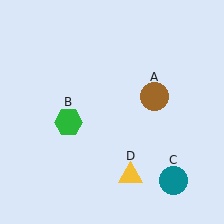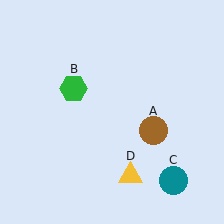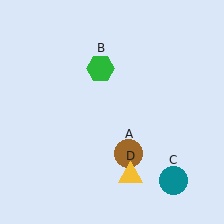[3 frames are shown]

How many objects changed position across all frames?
2 objects changed position: brown circle (object A), green hexagon (object B).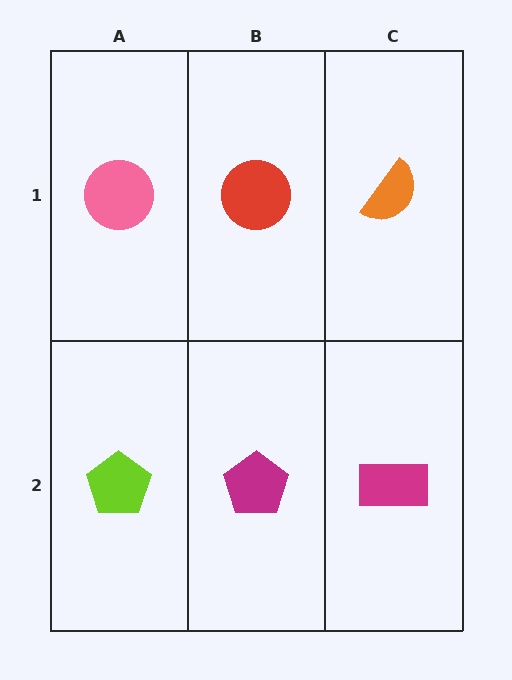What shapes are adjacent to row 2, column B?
A red circle (row 1, column B), a lime pentagon (row 2, column A), a magenta rectangle (row 2, column C).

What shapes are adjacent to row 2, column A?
A pink circle (row 1, column A), a magenta pentagon (row 2, column B).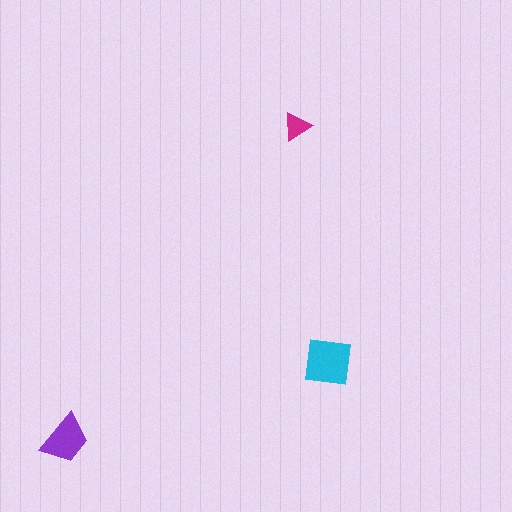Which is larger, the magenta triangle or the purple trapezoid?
The purple trapezoid.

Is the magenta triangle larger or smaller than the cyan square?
Smaller.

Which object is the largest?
The cyan square.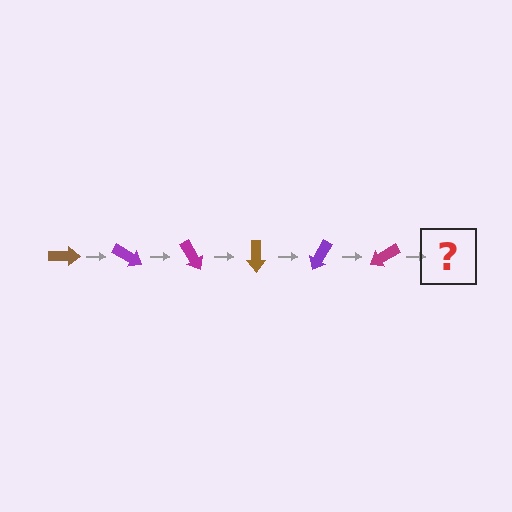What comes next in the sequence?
The next element should be a brown arrow, rotated 180 degrees from the start.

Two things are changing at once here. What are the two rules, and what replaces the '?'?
The two rules are that it rotates 30 degrees each step and the color cycles through brown, purple, and magenta. The '?' should be a brown arrow, rotated 180 degrees from the start.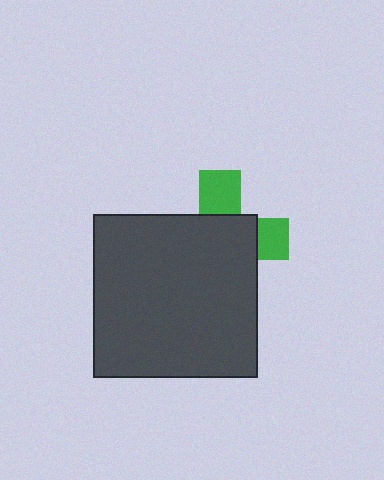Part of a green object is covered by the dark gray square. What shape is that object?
It is a cross.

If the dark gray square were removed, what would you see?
You would see the complete green cross.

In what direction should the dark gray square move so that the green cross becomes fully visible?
The dark gray square should move toward the lower-left. That is the shortest direction to clear the overlap and leave the green cross fully visible.